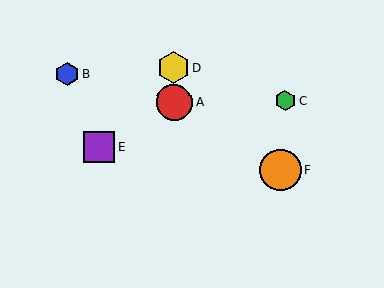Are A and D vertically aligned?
Yes, both are at x≈174.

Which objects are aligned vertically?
Objects A, D are aligned vertically.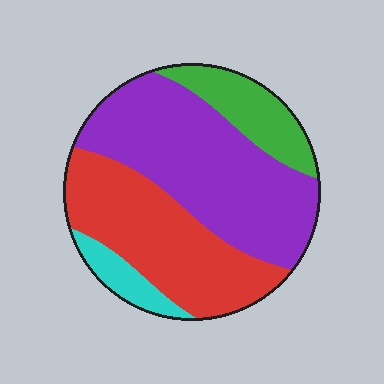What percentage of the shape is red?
Red takes up about one third (1/3) of the shape.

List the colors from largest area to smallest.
From largest to smallest: purple, red, green, cyan.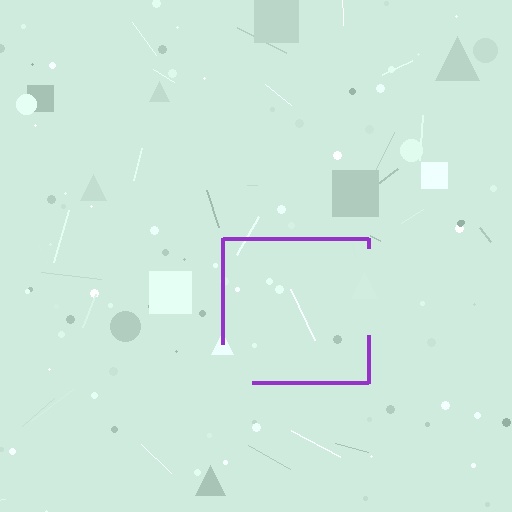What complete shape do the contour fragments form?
The contour fragments form a square.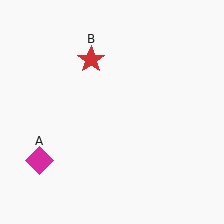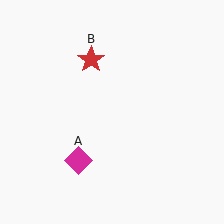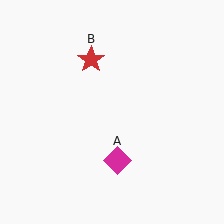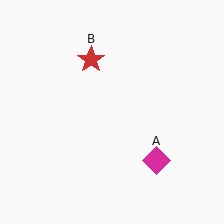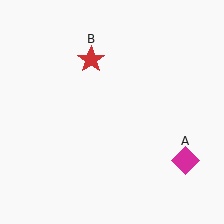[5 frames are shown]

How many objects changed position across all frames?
1 object changed position: magenta diamond (object A).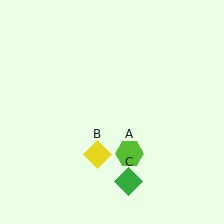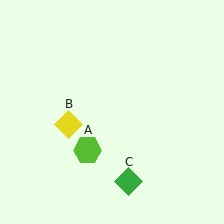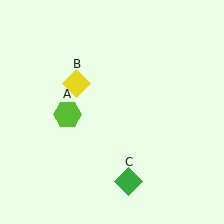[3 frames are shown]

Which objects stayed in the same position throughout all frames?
Green diamond (object C) remained stationary.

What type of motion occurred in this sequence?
The lime hexagon (object A), yellow diamond (object B) rotated clockwise around the center of the scene.